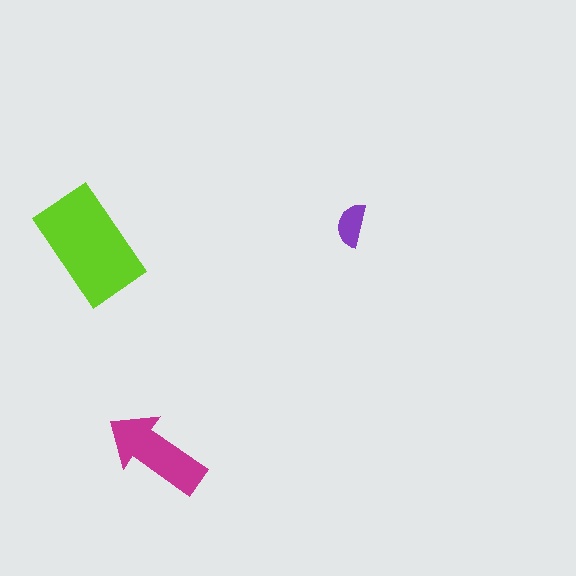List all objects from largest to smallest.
The lime rectangle, the magenta arrow, the purple semicircle.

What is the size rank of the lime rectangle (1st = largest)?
1st.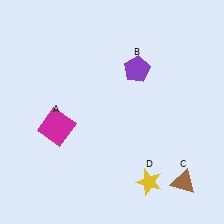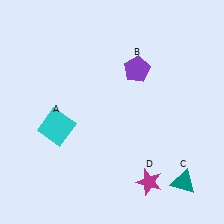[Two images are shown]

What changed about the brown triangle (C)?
In Image 1, C is brown. In Image 2, it changed to teal.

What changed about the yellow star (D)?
In Image 1, D is yellow. In Image 2, it changed to magenta.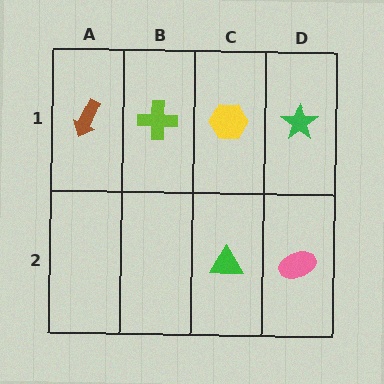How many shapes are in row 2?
2 shapes.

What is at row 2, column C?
A green triangle.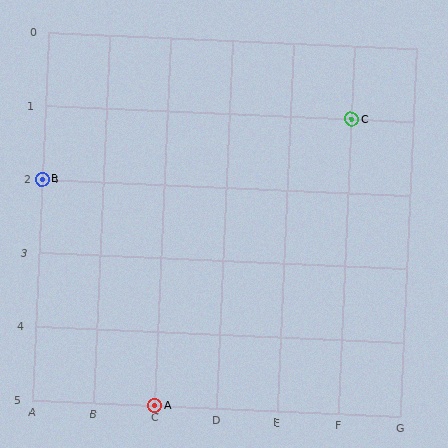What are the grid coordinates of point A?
Point A is at grid coordinates (C, 5).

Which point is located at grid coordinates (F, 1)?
Point C is at (F, 1).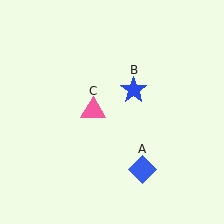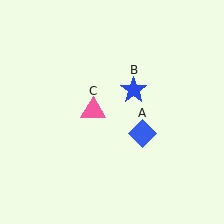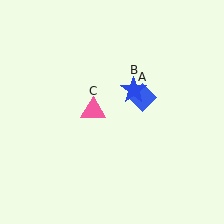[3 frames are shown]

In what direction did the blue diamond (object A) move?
The blue diamond (object A) moved up.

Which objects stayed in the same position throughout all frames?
Blue star (object B) and pink triangle (object C) remained stationary.